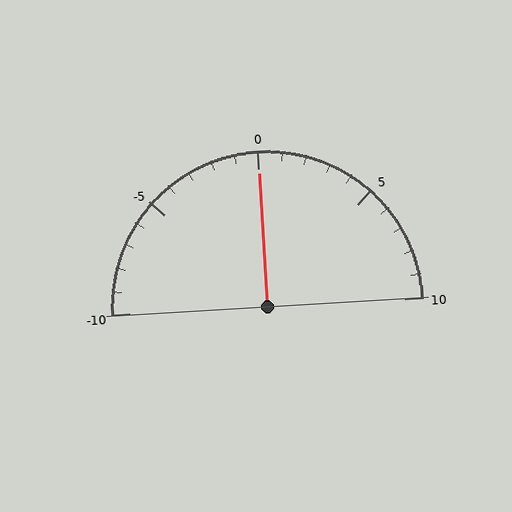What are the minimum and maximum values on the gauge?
The gauge ranges from -10 to 10.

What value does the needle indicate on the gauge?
The needle indicates approximately 0.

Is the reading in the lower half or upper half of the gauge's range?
The reading is in the upper half of the range (-10 to 10).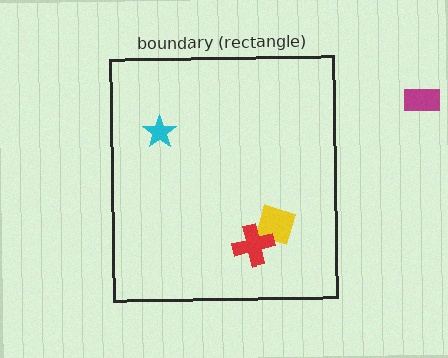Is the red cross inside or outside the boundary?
Inside.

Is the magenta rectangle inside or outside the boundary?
Outside.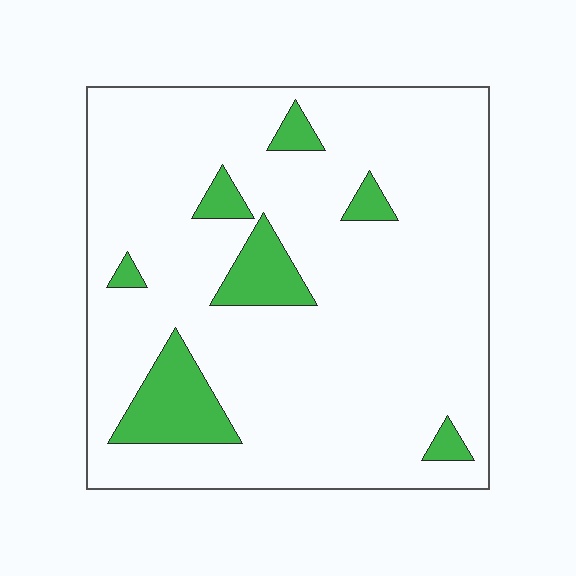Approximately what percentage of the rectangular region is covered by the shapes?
Approximately 10%.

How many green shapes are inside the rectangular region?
7.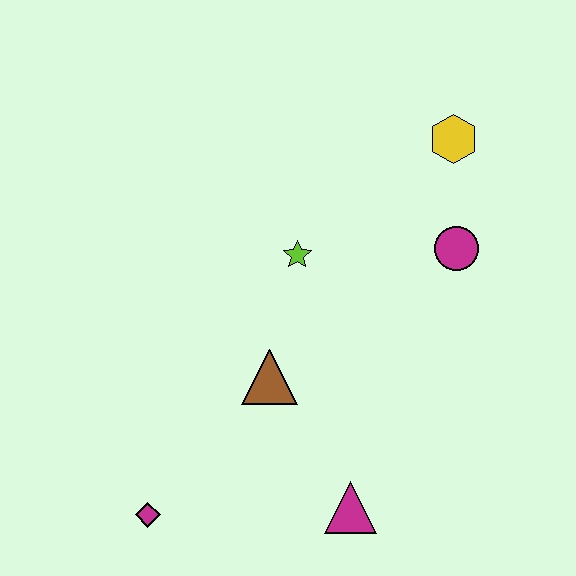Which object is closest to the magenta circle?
The yellow hexagon is closest to the magenta circle.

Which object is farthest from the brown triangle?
The yellow hexagon is farthest from the brown triangle.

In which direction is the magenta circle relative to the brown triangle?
The magenta circle is to the right of the brown triangle.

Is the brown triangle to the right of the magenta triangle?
No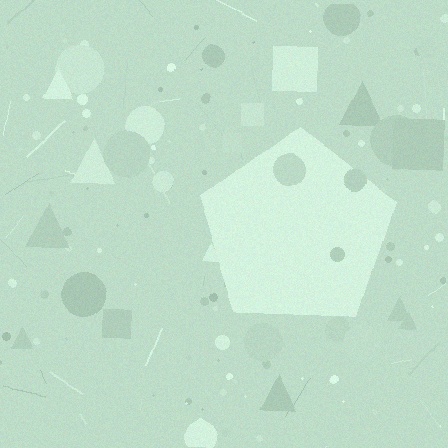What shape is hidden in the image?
A pentagon is hidden in the image.